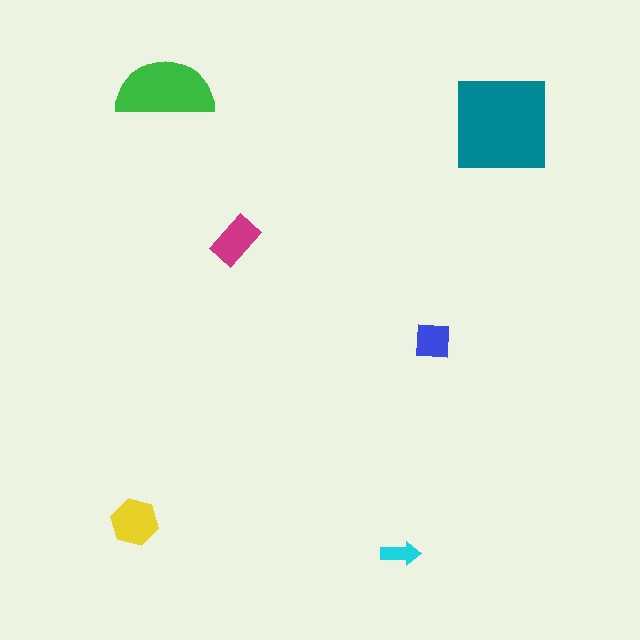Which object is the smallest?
The cyan arrow.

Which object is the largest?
The teal square.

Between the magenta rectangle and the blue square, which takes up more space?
The magenta rectangle.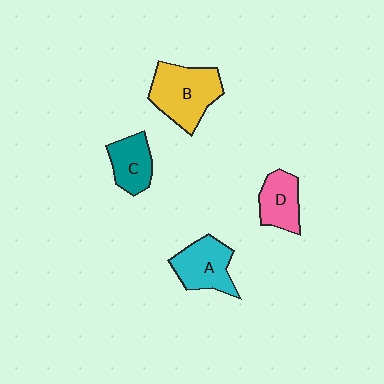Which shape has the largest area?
Shape B (yellow).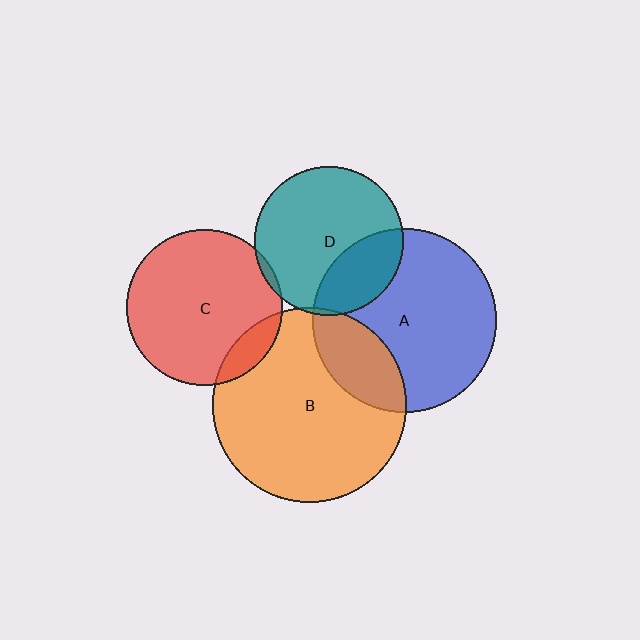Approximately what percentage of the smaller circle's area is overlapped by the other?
Approximately 25%.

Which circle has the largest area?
Circle B (orange).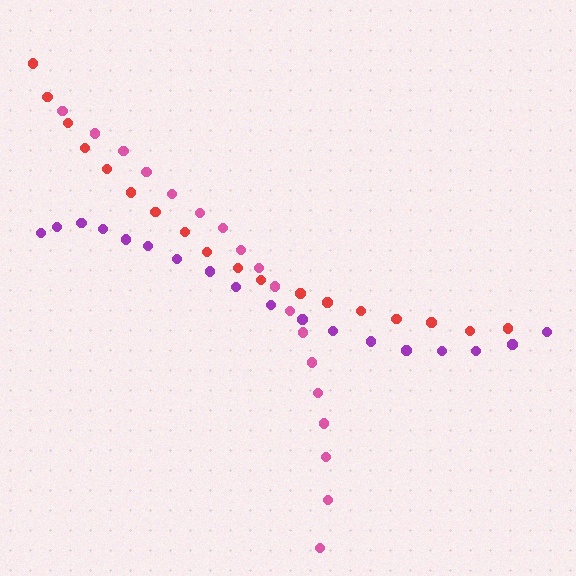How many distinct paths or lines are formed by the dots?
There are 3 distinct paths.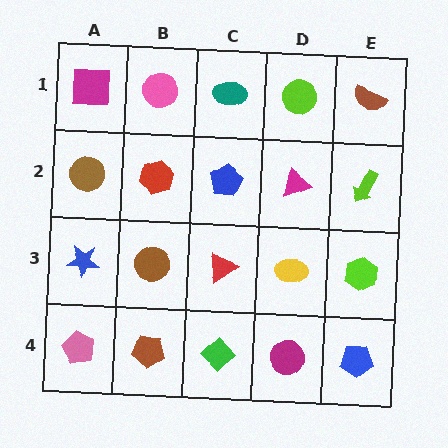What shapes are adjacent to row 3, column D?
A magenta triangle (row 2, column D), a magenta circle (row 4, column D), a red triangle (row 3, column C), a lime hexagon (row 3, column E).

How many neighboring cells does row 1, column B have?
3.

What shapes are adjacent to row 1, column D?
A magenta triangle (row 2, column D), a teal ellipse (row 1, column C), a brown semicircle (row 1, column E).